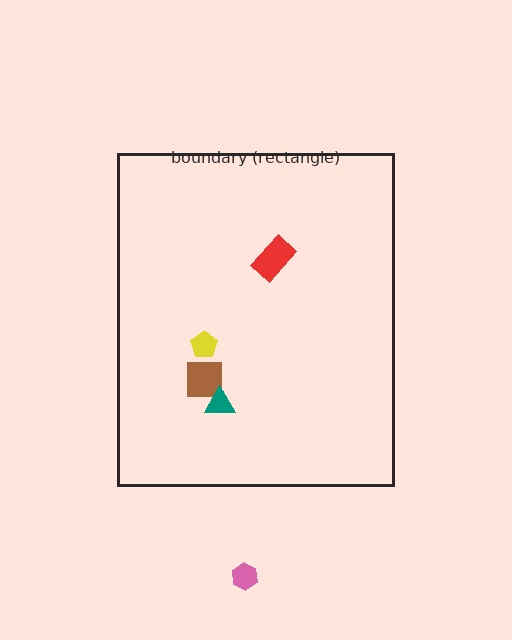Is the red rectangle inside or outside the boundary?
Inside.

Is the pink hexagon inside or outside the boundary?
Outside.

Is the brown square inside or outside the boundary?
Inside.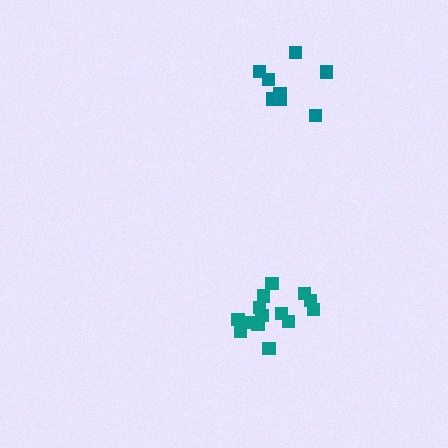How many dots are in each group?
Group 1: 14 dots, Group 2: 8 dots (22 total).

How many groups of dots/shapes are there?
There are 2 groups.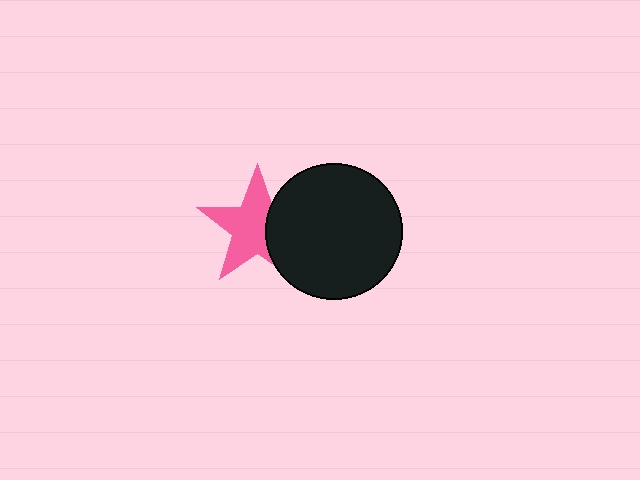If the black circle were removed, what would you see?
You would see the complete pink star.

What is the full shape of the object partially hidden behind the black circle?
The partially hidden object is a pink star.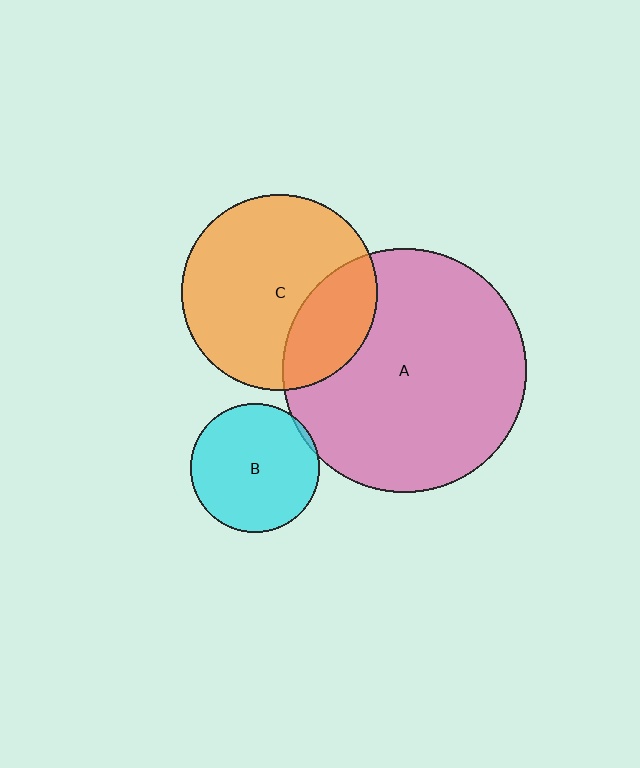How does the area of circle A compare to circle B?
Approximately 3.6 times.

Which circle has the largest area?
Circle A (pink).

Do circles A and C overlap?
Yes.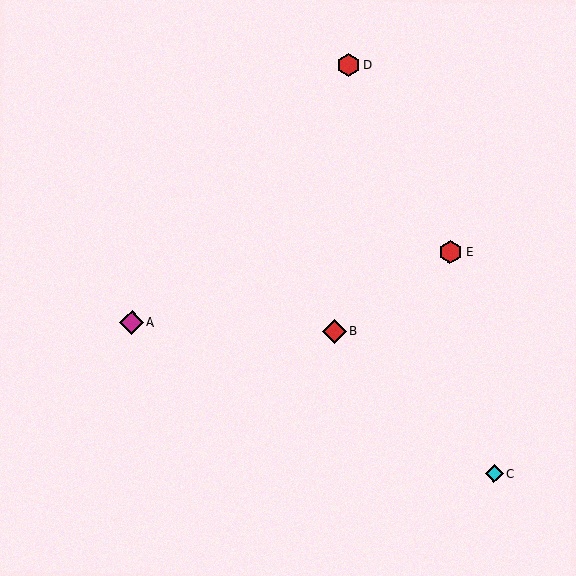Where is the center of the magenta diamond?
The center of the magenta diamond is at (132, 322).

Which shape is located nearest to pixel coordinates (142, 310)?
The magenta diamond (labeled A) at (132, 322) is nearest to that location.